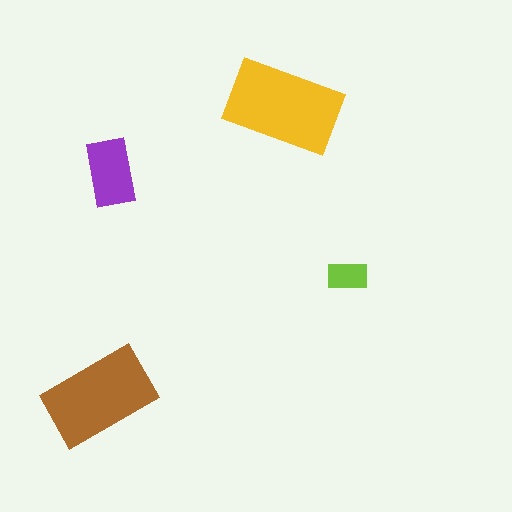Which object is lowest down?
The brown rectangle is bottommost.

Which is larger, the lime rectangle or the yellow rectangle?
The yellow one.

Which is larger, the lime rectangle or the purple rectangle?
The purple one.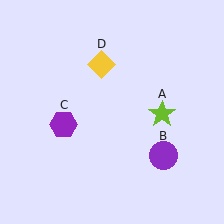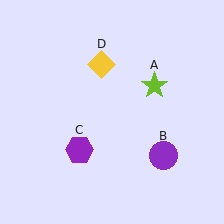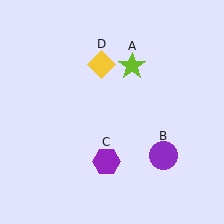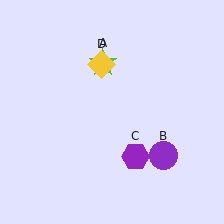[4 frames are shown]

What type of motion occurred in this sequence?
The lime star (object A), purple hexagon (object C) rotated counterclockwise around the center of the scene.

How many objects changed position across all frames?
2 objects changed position: lime star (object A), purple hexagon (object C).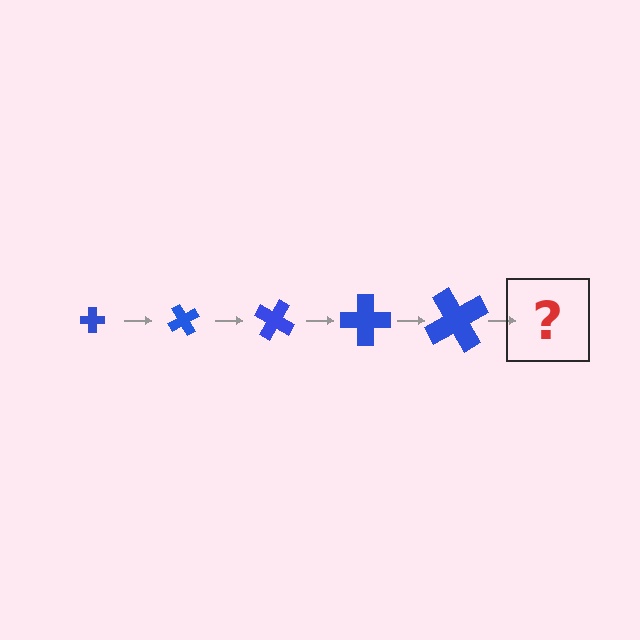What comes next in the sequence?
The next element should be a cross, larger than the previous one and rotated 300 degrees from the start.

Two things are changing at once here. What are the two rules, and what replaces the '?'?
The two rules are that the cross grows larger each step and it rotates 60 degrees each step. The '?' should be a cross, larger than the previous one and rotated 300 degrees from the start.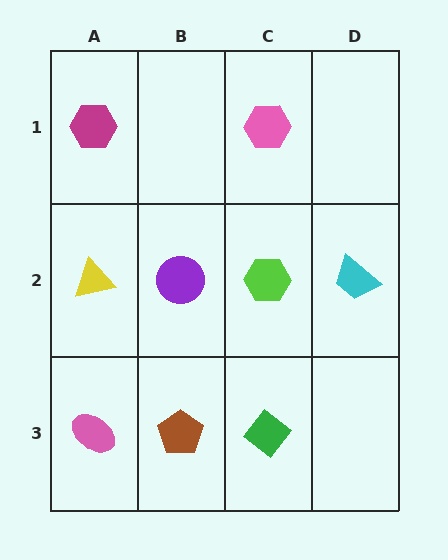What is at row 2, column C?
A lime hexagon.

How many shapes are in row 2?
4 shapes.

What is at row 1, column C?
A pink hexagon.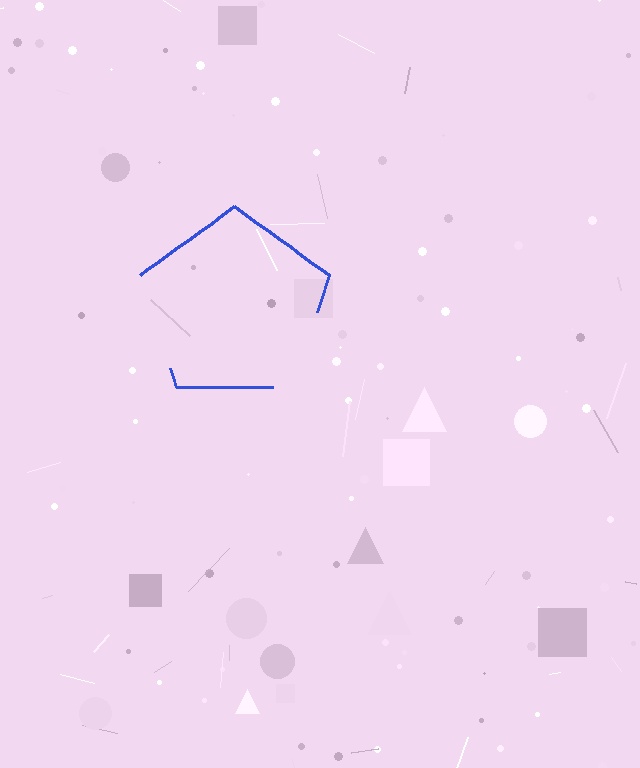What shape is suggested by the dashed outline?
The dashed outline suggests a pentagon.